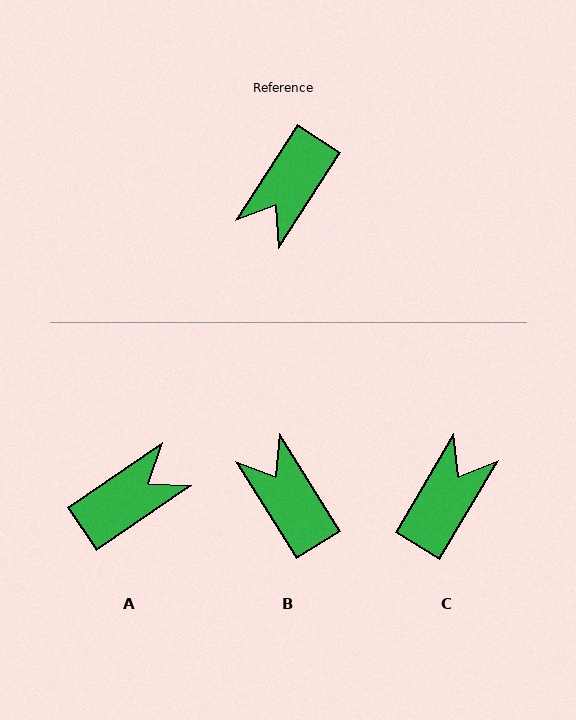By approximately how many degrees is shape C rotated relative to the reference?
Approximately 178 degrees clockwise.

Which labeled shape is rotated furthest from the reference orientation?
C, about 178 degrees away.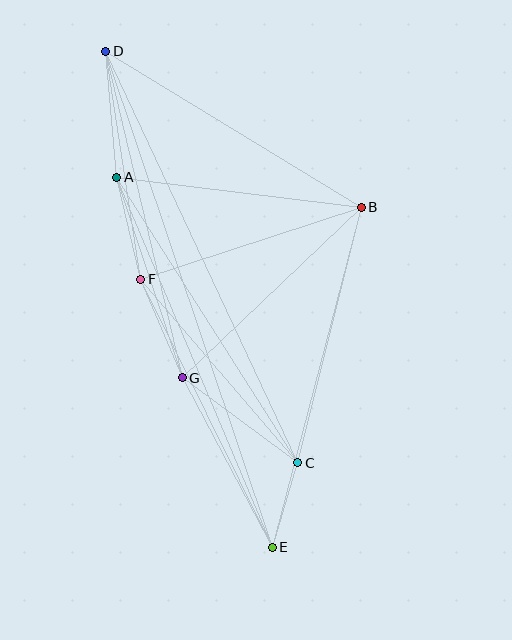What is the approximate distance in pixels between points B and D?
The distance between B and D is approximately 299 pixels.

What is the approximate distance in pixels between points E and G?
The distance between E and G is approximately 192 pixels.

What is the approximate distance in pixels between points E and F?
The distance between E and F is approximately 299 pixels.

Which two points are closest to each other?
Points C and E are closest to each other.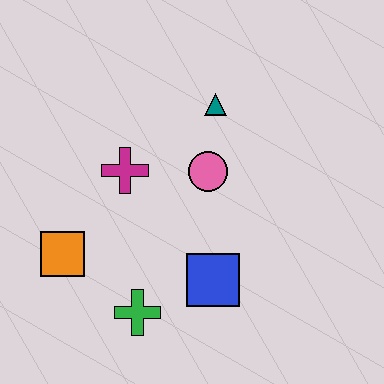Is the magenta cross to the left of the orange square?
No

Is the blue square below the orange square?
Yes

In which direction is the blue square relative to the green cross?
The blue square is to the right of the green cross.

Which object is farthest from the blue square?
The teal triangle is farthest from the blue square.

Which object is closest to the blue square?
The green cross is closest to the blue square.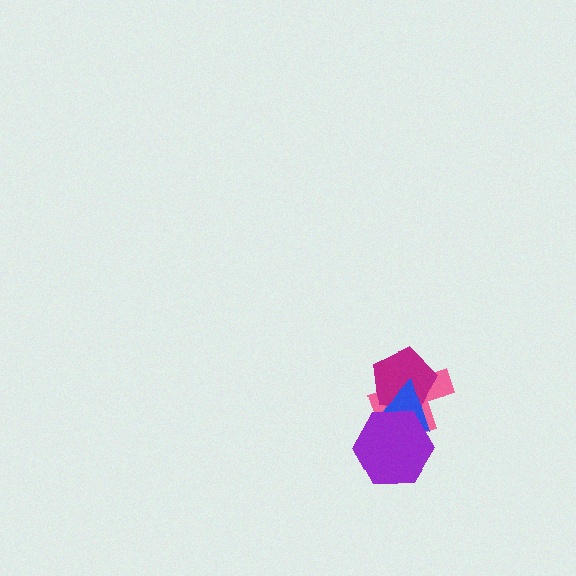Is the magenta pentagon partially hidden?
Yes, it is partially covered by another shape.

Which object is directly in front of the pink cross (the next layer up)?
The magenta pentagon is directly in front of the pink cross.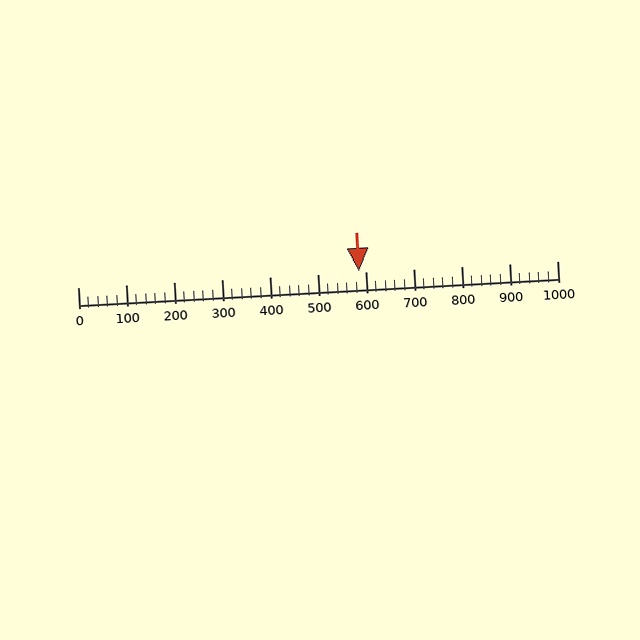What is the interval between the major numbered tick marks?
The major tick marks are spaced 100 units apart.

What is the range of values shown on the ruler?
The ruler shows values from 0 to 1000.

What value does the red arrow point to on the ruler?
The red arrow points to approximately 587.